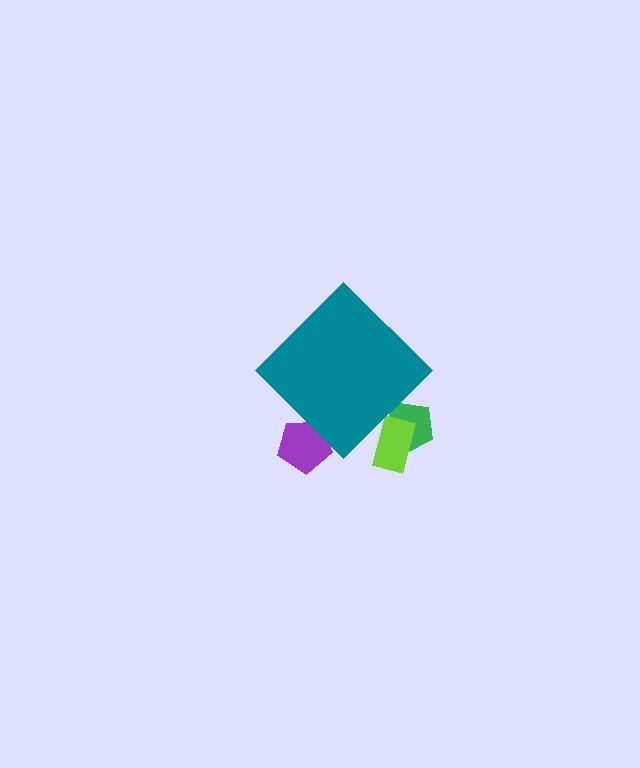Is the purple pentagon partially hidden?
Yes, the purple pentagon is partially hidden behind the teal diamond.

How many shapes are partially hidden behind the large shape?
3 shapes are partially hidden.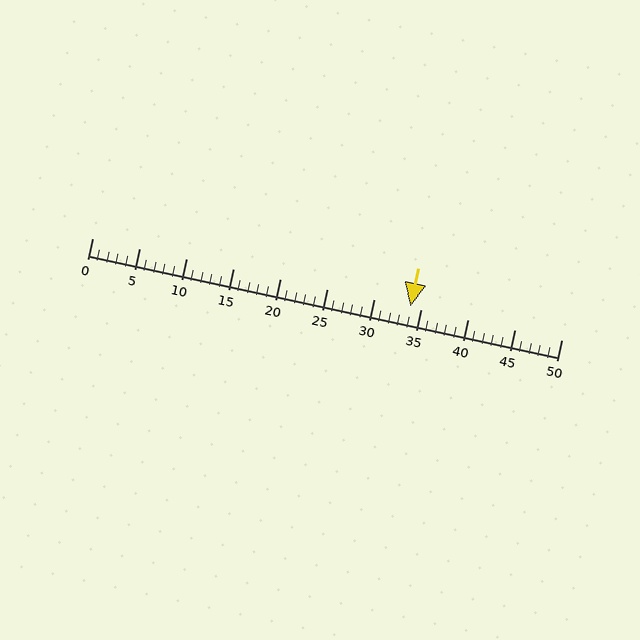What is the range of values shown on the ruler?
The ruler shows values from 0 to 50.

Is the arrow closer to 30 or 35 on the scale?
The arrow is closer to 35.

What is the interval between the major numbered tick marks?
The major tick marks are spaced 5 units apart.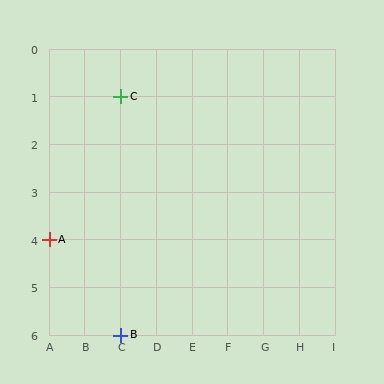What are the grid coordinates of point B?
Point B is at grid coordinates (C, 6).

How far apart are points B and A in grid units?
Points B and A are 2 columns and 2 rows apart (about 2.8 grid units diagonally).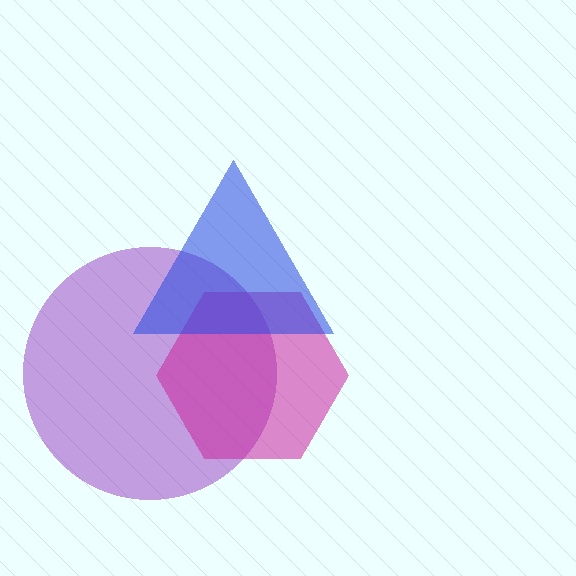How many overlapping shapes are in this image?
There are 3 overlapping shapes in the image.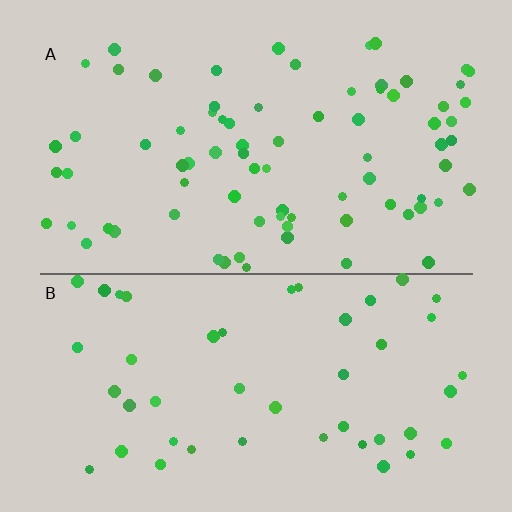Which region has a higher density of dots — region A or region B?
A (the top).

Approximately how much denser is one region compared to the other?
Approximately 1.7× — region A over region B.